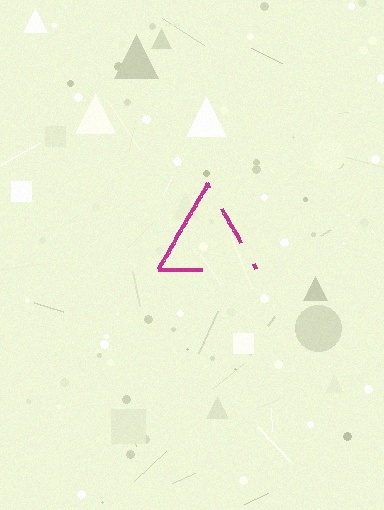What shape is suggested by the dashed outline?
The dashed outline suggests a triangle.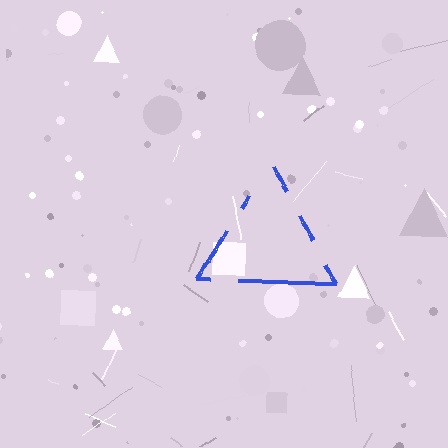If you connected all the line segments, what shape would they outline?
They would outline a triangle.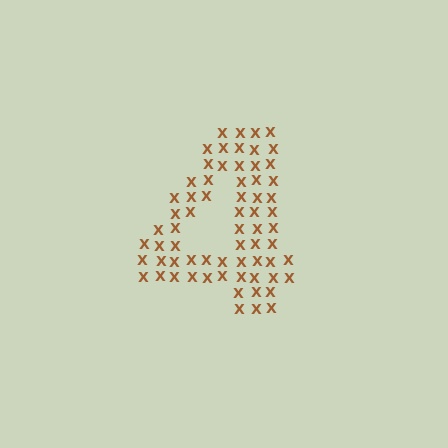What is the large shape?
The large shape is the digit 4.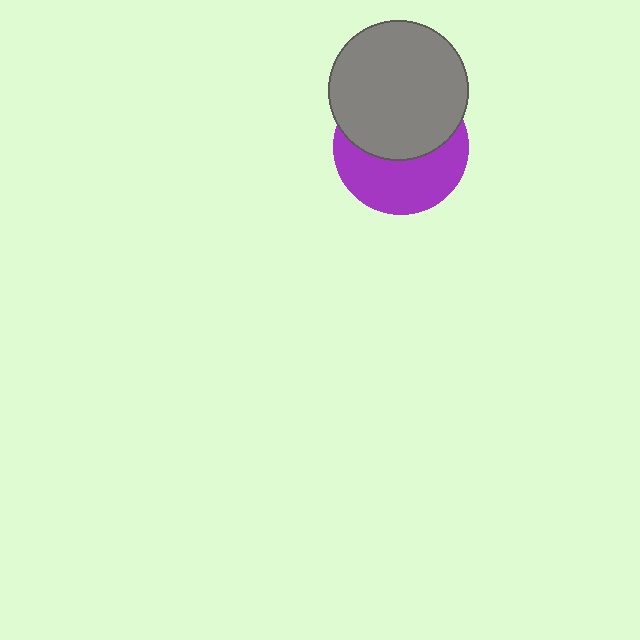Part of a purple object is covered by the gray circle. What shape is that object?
It is a circle.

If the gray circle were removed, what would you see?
You would see the complete purple circle.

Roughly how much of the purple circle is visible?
About half of it is visible (roughly 49%).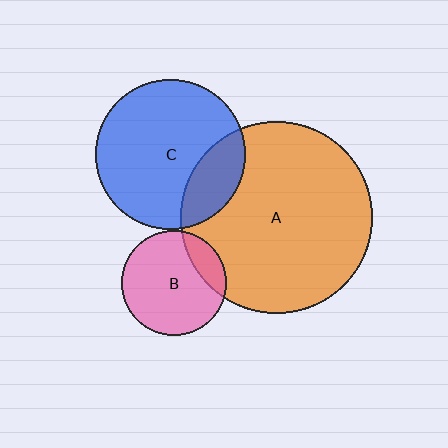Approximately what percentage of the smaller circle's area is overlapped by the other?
Approximately 20%.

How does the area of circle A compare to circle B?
Approximately 3.4 times.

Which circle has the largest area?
Circle A (orange).